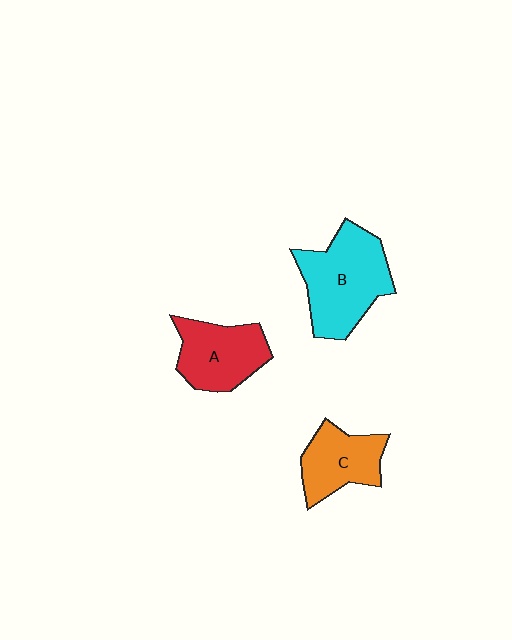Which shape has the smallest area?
Shape C (orange).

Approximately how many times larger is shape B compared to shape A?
Approximately 1.4 times.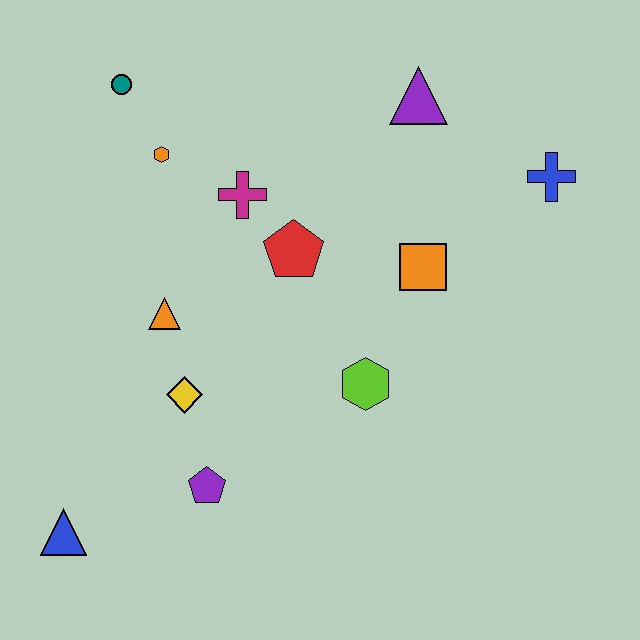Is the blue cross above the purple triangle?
No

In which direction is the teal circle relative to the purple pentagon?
The teal circle is above the purple pentagon.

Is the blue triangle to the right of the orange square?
No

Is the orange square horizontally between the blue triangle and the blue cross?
Yes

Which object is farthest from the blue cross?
The blue triangle is farthest from the blue cross.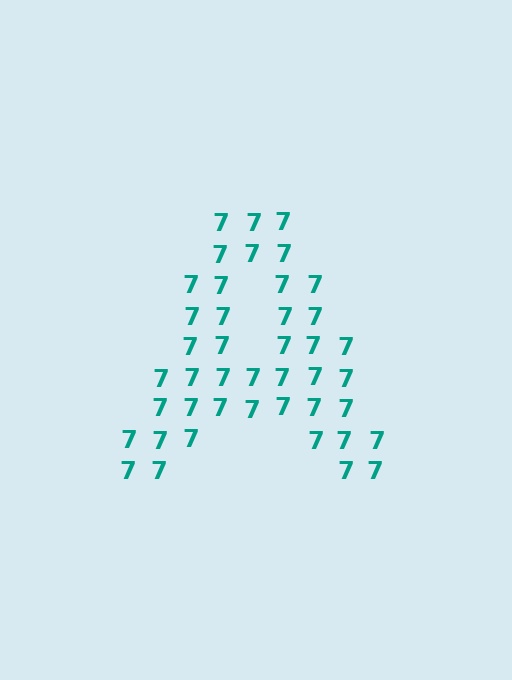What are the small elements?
The small elements are digit 7's.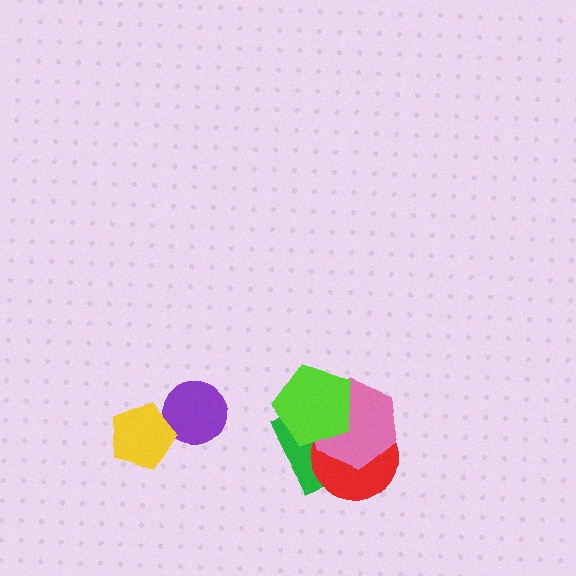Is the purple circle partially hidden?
Yes, it is partially covered by another shape.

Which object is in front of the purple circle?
The yellow pentagon is in front of the purple circle.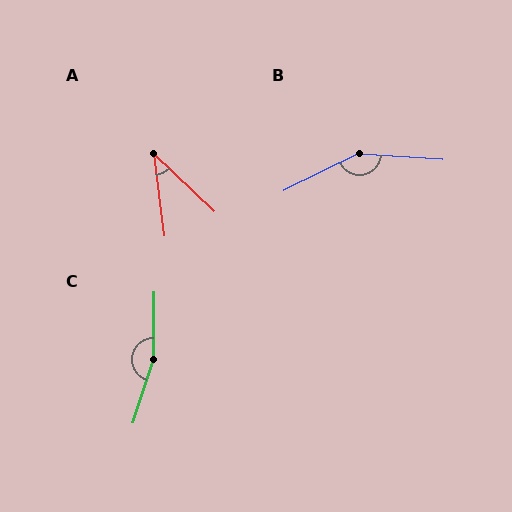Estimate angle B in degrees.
Approximately 149 degrees.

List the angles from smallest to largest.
A (39°), B (149°), C (162°).